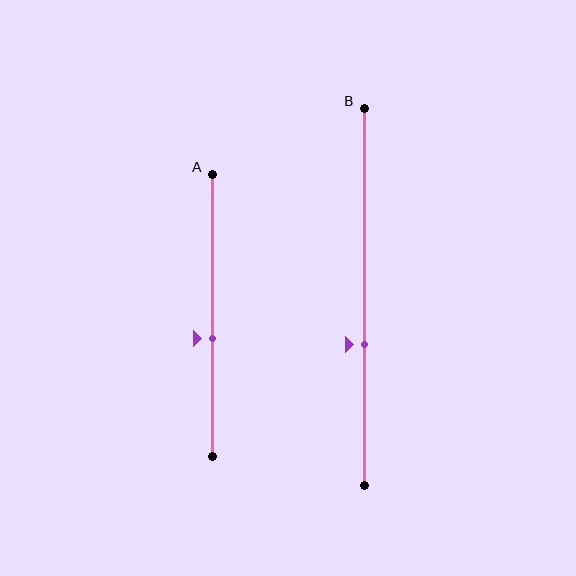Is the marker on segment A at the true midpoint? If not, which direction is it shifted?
No, the marker on segment A is shifted downward by about 8% of the segment length.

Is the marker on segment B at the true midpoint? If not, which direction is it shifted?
No, the marker on segment B is shifted downward by about 13% of the segment length.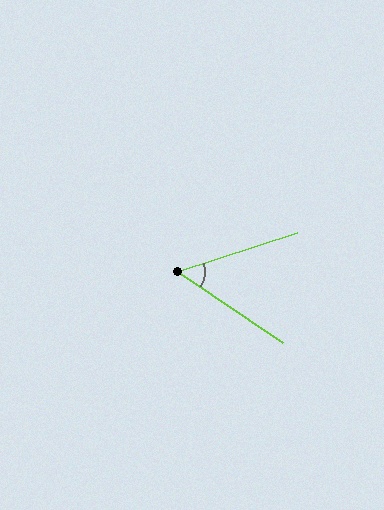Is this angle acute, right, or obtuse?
It is acute.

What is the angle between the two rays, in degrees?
Approximately 52 degrees.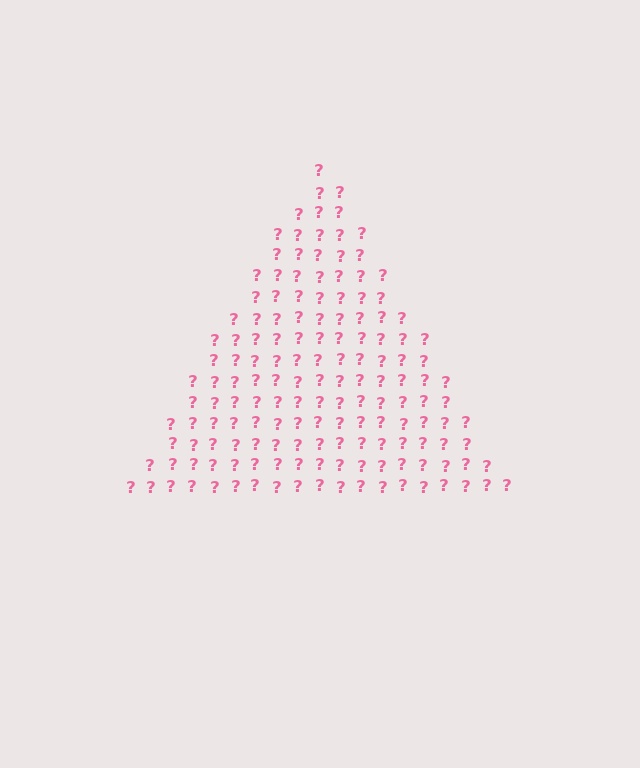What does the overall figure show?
The overall figure shows a triangle.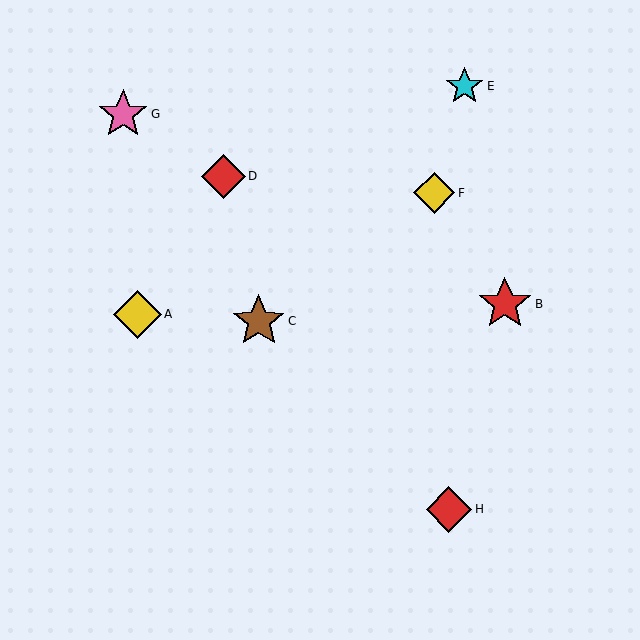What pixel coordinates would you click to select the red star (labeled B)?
Click at (505, 304) to select the red star B.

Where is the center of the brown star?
The center of the brown star is at (259, 321).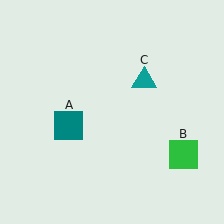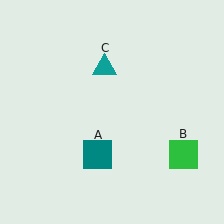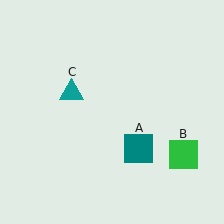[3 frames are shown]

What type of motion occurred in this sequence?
The teal square (object A), teal triangle (object C) rotated counterclockwise around the center of the scene.